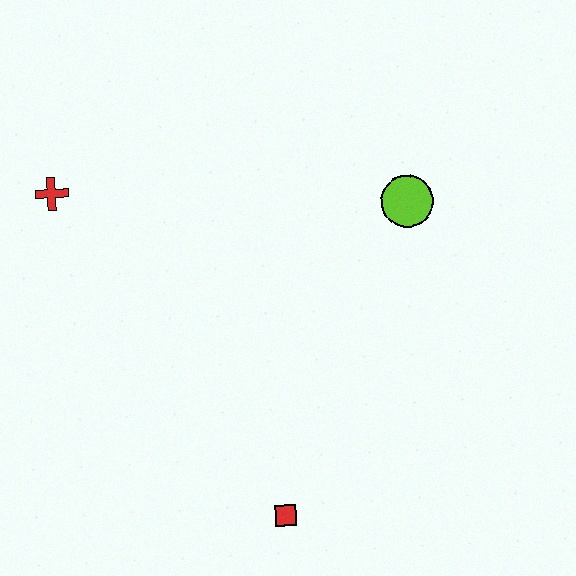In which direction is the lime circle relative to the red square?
The lime circle is above the red square.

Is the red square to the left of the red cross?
No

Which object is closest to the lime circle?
The red square is closest to the lime circle.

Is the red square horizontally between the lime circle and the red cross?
Yes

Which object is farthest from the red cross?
The red square is farthest from the red cross.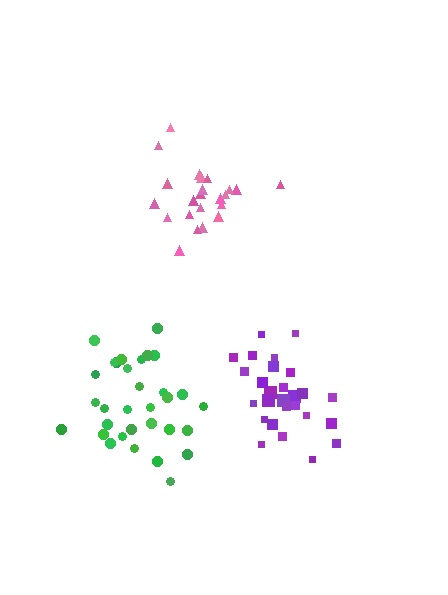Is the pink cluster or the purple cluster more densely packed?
Purple.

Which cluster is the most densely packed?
Purple.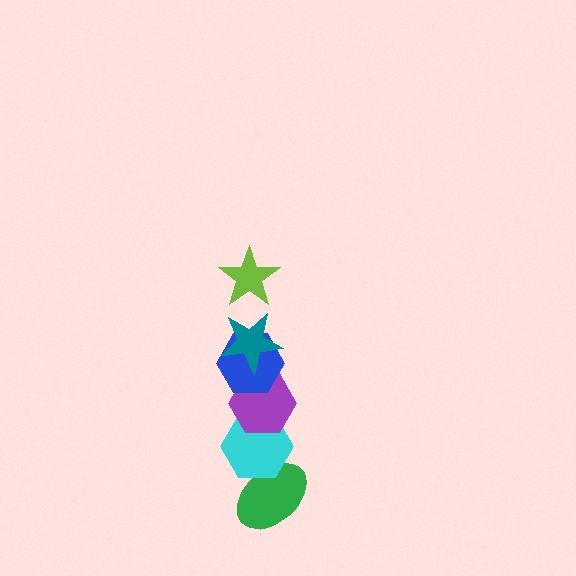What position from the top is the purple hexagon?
The purple hexagon is 4th from the top.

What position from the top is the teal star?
The teal star is 2nd from the top.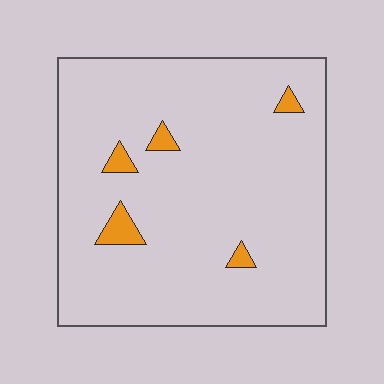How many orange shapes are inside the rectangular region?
5.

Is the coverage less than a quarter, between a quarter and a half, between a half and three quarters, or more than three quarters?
Less than a quarter.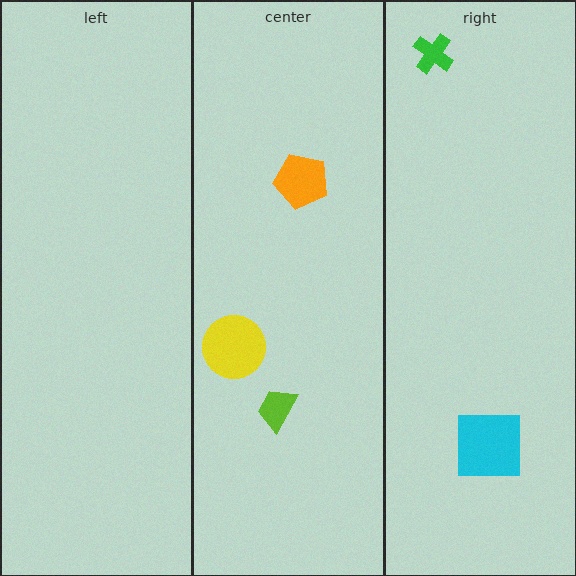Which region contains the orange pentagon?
The center region.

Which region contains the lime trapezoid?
The center region.